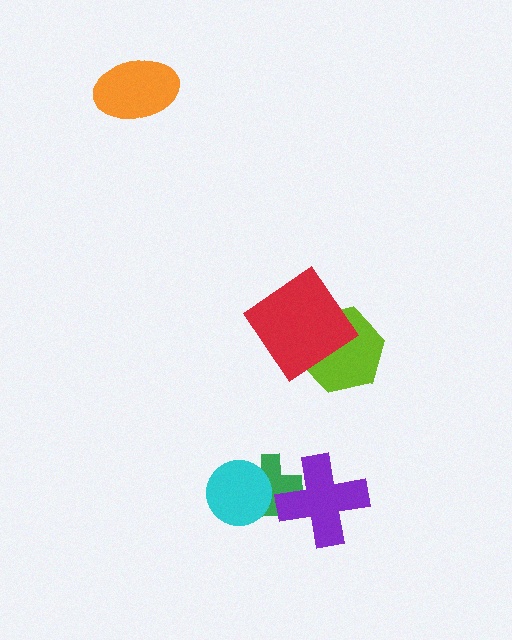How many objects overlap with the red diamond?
1 object overlaps with the red diamond.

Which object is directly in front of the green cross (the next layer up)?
The purple cross is directly in front of the green cross.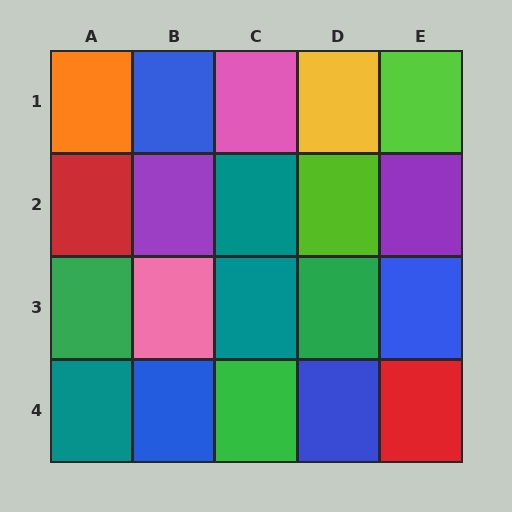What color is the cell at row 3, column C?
Teal.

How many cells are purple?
2 cells are purple.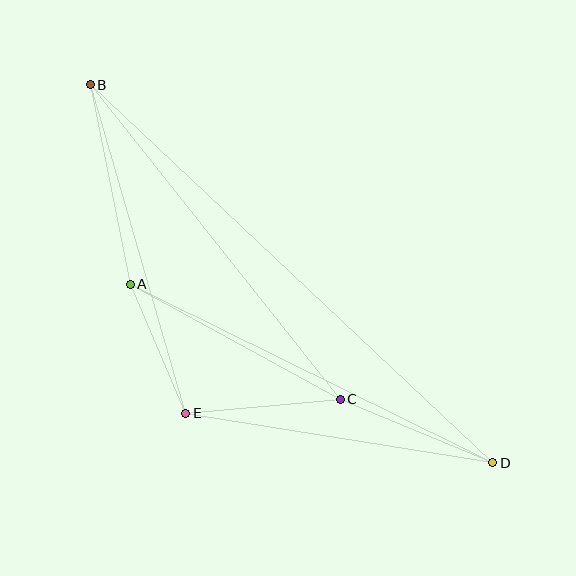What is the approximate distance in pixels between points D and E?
The distance between D and E is approximately 311 pixels.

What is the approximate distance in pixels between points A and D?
The distance between A and D is approximately 404 pixels.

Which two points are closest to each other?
Points A and E are closest to each other.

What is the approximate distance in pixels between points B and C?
The distance between B and C is approximately 402 pixels.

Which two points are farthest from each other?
Points B and D are farthest from each other.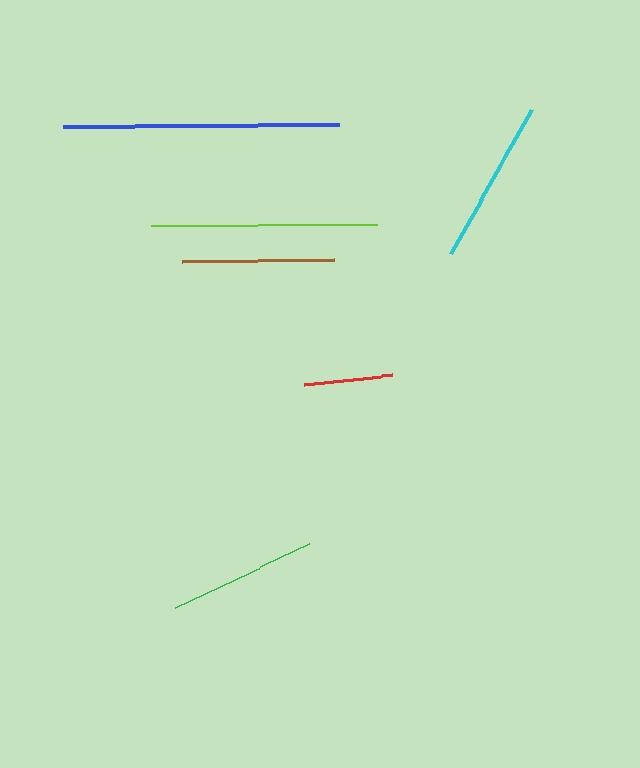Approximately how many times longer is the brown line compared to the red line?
The brown line is approximately 1.7 times the length of the red line.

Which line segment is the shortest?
The red line is the shortest at approximately 88 pixels.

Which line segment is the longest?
The blue line is the longest at approximately 275 pixels.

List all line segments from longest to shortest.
From longest to shortest: blue, lime, cyan, brown, green, red.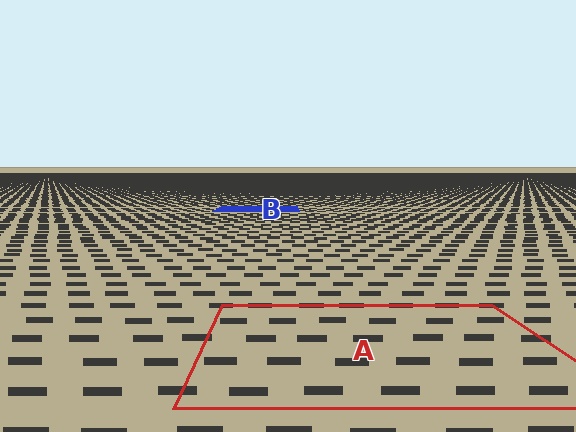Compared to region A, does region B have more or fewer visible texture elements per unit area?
Region B has more texture elements per unit area — they are packed more densely because it is farther away.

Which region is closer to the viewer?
Region A is closer. The texture elements there are larger and more spread out.